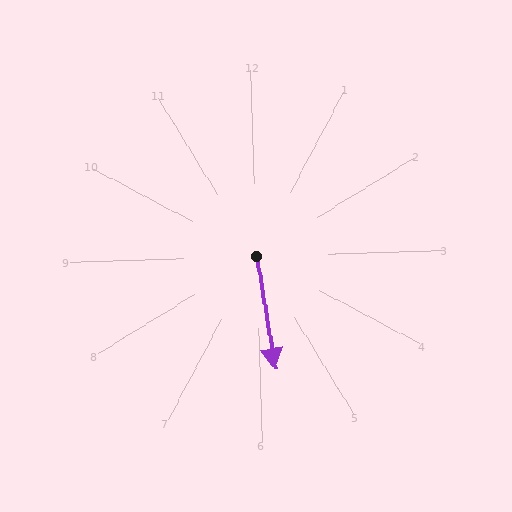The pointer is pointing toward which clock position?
Roughly 6 o'clock.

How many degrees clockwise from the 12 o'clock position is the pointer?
Approximately 172 degrees.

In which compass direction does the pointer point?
South.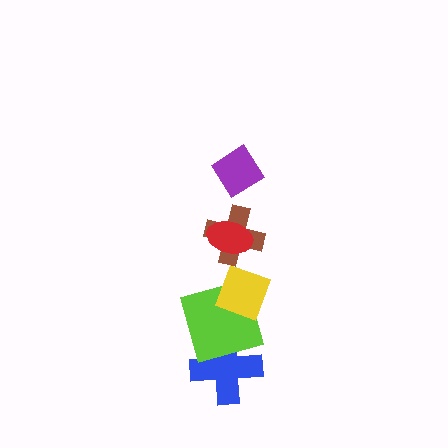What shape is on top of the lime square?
The yellow diamond is on top of the lime square.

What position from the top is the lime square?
The lime square is 5th from the top.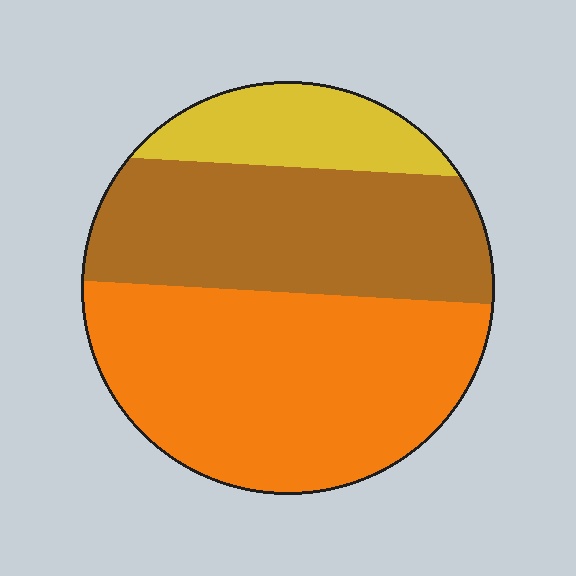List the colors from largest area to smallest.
From largest to smallest: orange, brown, yellow.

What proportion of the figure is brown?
Brown takes up about three eighths (3/8) of the figure.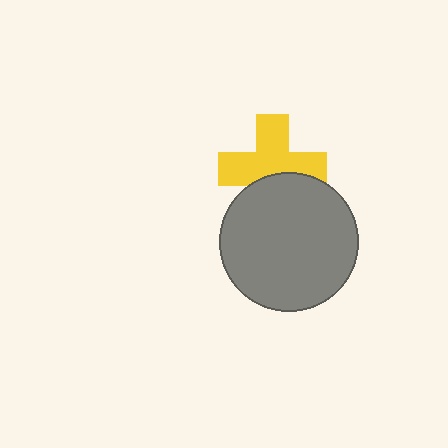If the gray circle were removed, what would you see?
You would see the complete yellow cross.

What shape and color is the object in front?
The object in front is a gray circle.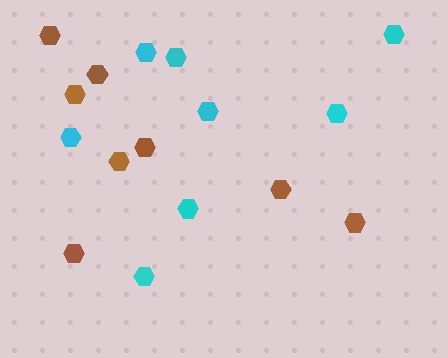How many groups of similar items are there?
There are 2 groups: one group of brown hexagons (8) and one group of cyan hexagons (8).